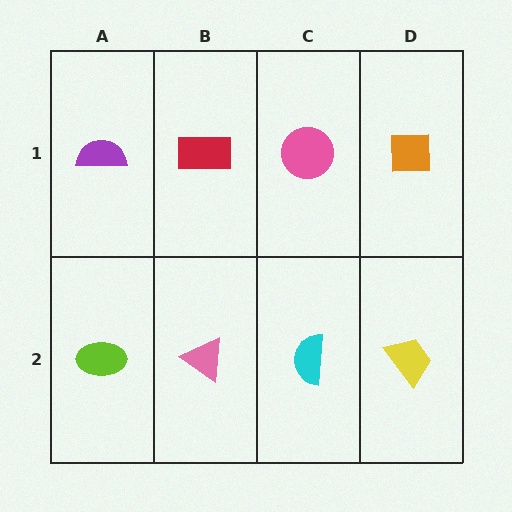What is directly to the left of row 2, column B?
A lime ellipse.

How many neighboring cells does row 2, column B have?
3.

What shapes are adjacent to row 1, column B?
A pink triangle (row 2, column B), a purple semicircle (row 1, column A), a pink circle (row 1, column C).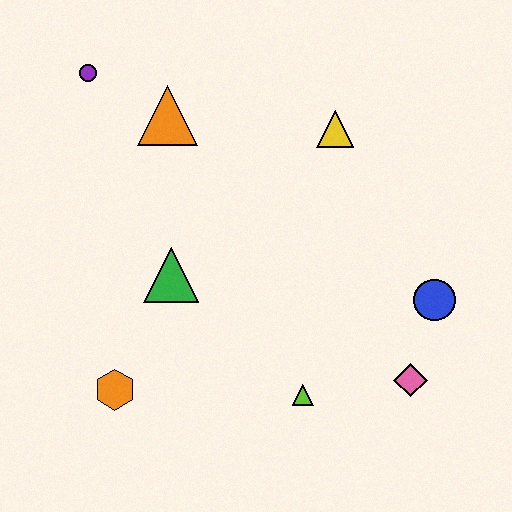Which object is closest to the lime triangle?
The pink diamond is closest to the lime triangle.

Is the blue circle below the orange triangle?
Yes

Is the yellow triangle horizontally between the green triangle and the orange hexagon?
No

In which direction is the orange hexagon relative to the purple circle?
The orange hexagon is below the purple circle.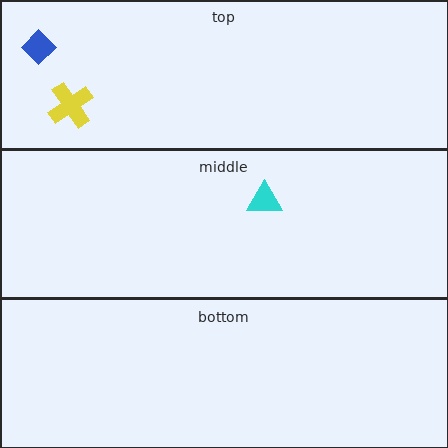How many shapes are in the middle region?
1.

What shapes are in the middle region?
The cyan triangle.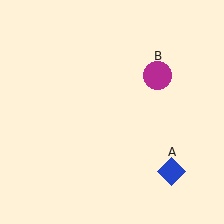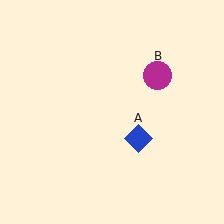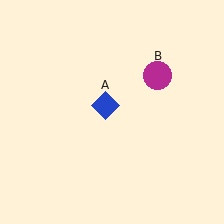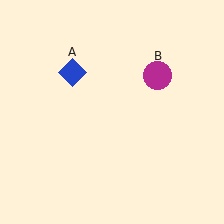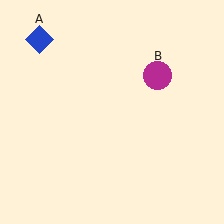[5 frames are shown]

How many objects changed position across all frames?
1 object changed position: blue diamond (object A).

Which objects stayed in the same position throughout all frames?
Magenta circle (object B) remained stationary.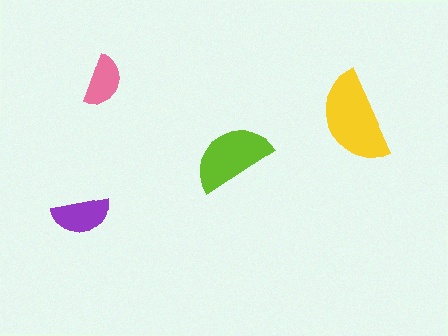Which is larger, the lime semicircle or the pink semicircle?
The lime one.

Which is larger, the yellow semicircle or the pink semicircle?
The yellow one.